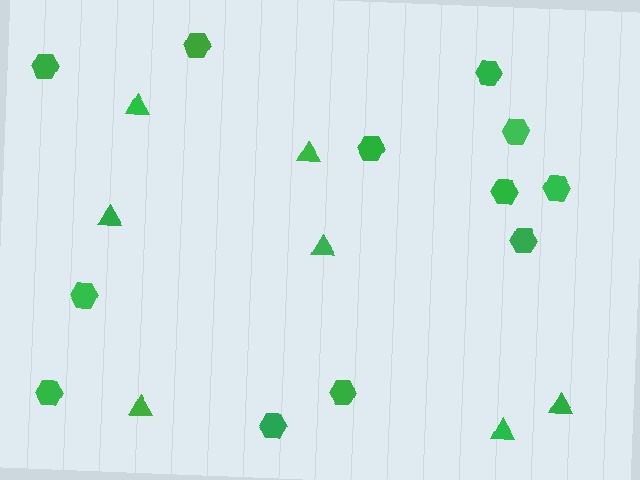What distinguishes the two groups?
There are 2 groups: one group of triangles (7) and one group of hexagons (12).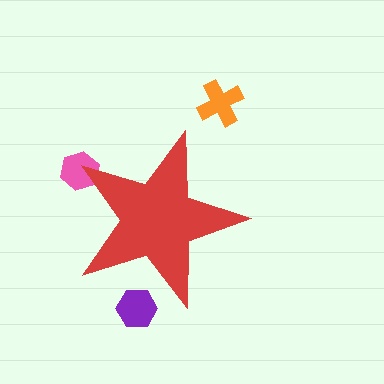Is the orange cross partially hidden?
No, the orange cross is fully visible.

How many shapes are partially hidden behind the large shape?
2 shapes are partially hidden.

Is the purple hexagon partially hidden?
Yes, the purple hexagon is partially hidden behind the red star.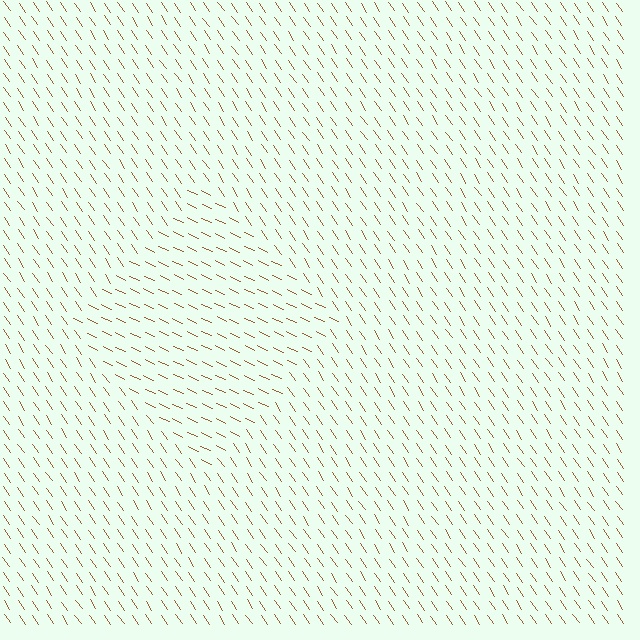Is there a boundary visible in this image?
Yes, there is a texture boundary formed by a change in line orientation.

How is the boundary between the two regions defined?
The boundary is defined purely by a change in line orientation (approximately 31 degrees difference). All lines are the same color and thickness.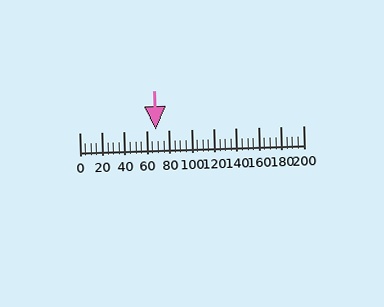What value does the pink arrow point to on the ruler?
The pink arrow points to approximately 68.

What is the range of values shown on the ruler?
The ruler shows values from 0 to 200.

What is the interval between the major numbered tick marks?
The major tick marks are spaced 20 units apart.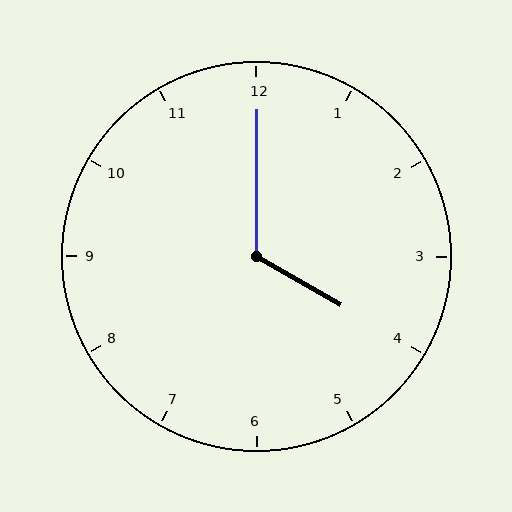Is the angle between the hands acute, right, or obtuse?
It is obtuse.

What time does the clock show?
4:00.